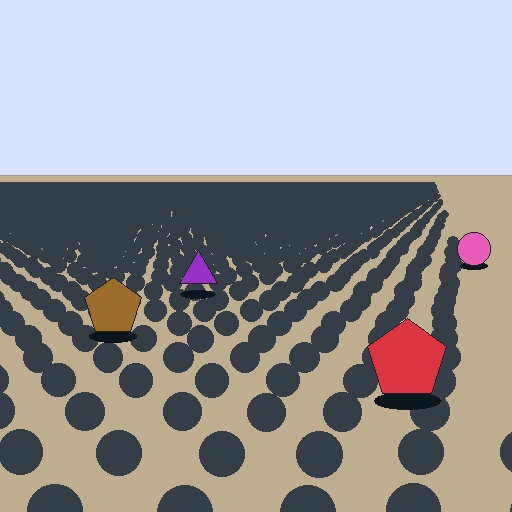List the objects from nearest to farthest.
From nearest to farthest: the red pentagon, the brown pentagon, the purple triangle, the pink circle.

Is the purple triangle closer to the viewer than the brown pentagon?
No. The brown pentagon is closer — you can tell from the texture gradient: the ground texture is coarser near it.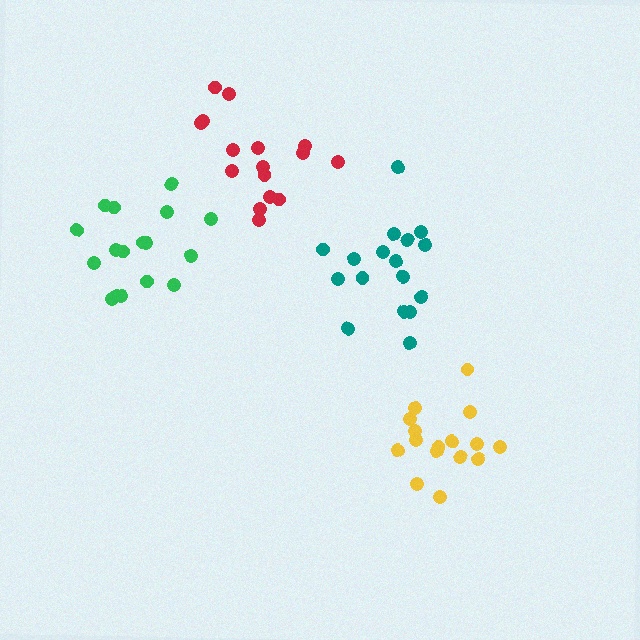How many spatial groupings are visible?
There are 4 spatial groupings.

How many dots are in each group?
Group 1: 17 dots, Group 2: 16 dots, Group 3: 17 dots, Group 4: 16 dots (66 total).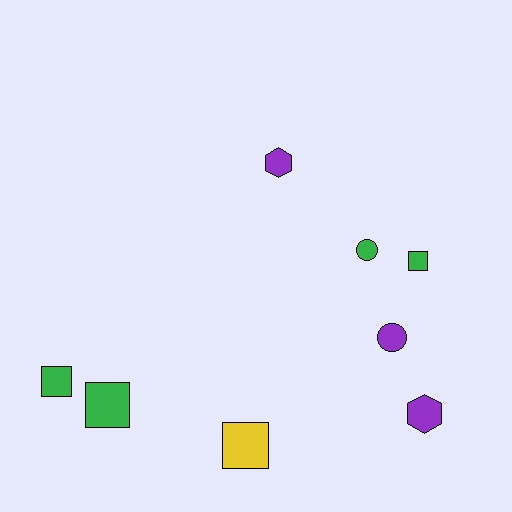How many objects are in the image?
There are 8 objects.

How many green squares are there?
There are 3 green squares.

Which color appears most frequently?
Green, with 4 objects.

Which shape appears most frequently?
Square, with 4 objects.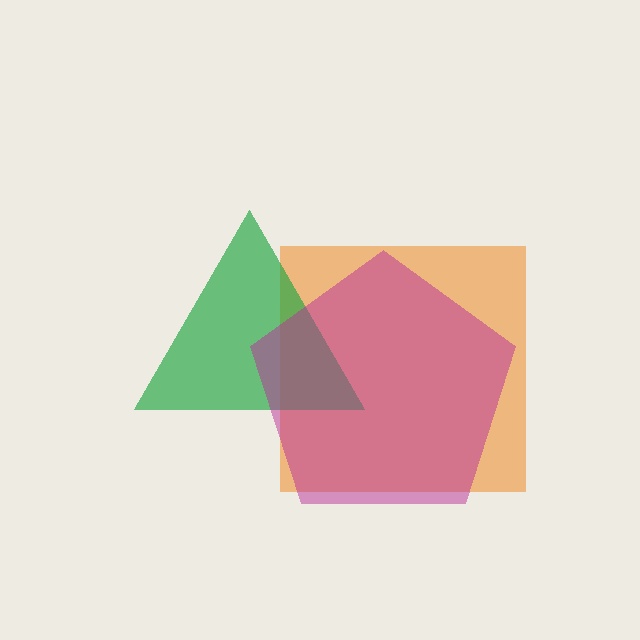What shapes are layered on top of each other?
The layered shapes are: an orange square, a green triangle, a magenta pentagon.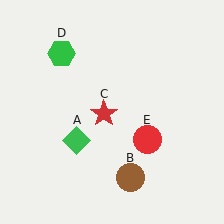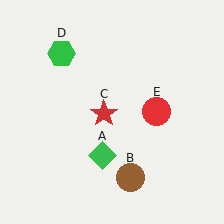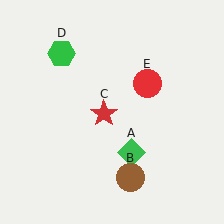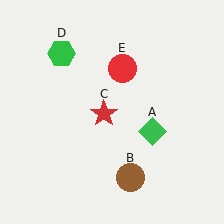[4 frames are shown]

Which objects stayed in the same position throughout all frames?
Brown circle (object B) and red star (object C) and green hexagon (object D) remained stationary.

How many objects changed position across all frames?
2 objects changed position: green diamond (object A), red circle (object E).